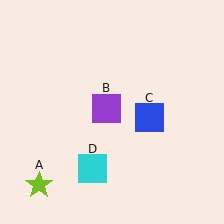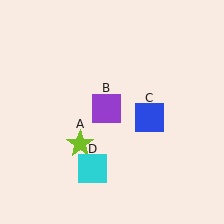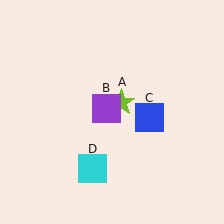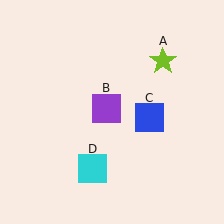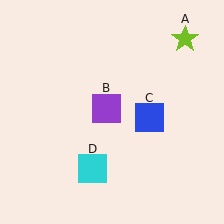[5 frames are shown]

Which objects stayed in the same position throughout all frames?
Purple square (object B) and blue square (object C) and cyan square (object D) remained stationary.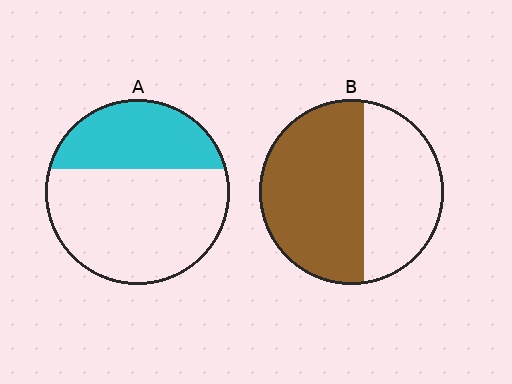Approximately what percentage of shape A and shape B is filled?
A is approximately 35% and B is approximately 60%.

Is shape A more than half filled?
No.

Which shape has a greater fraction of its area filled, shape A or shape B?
Shape B.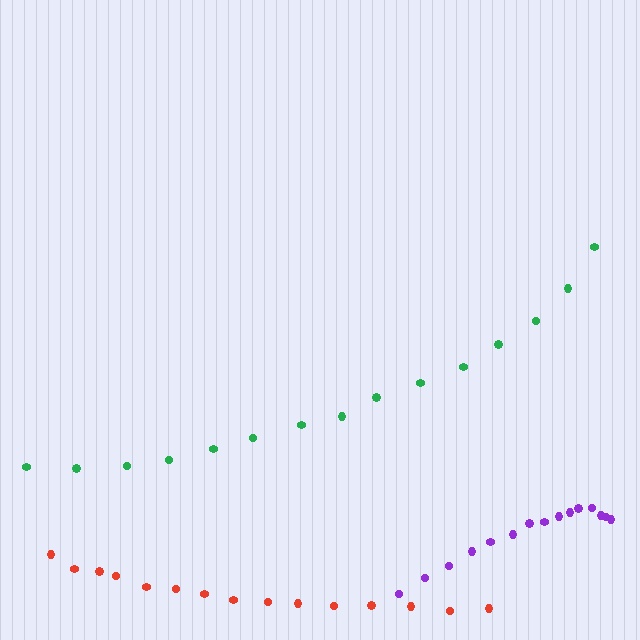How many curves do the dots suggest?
There are 3 distinct paths.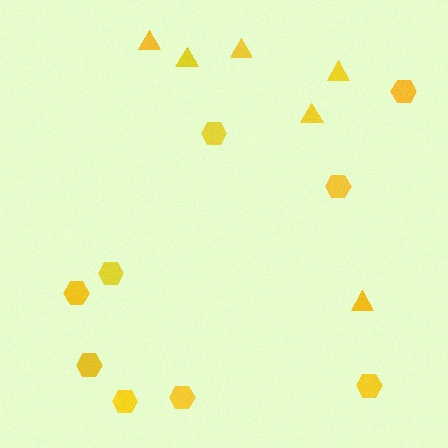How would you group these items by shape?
There are 2 groups: one group of triangles (6) and one group of hexagons (9).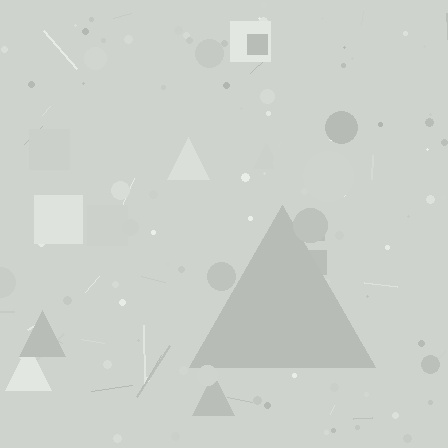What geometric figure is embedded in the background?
A triangle is embedded in the background.